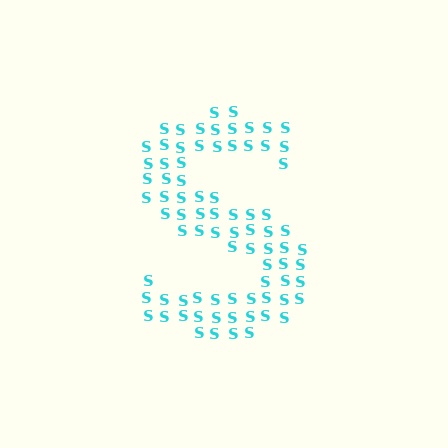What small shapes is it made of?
It is made of small letter S's.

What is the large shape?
The large shape is the letter S.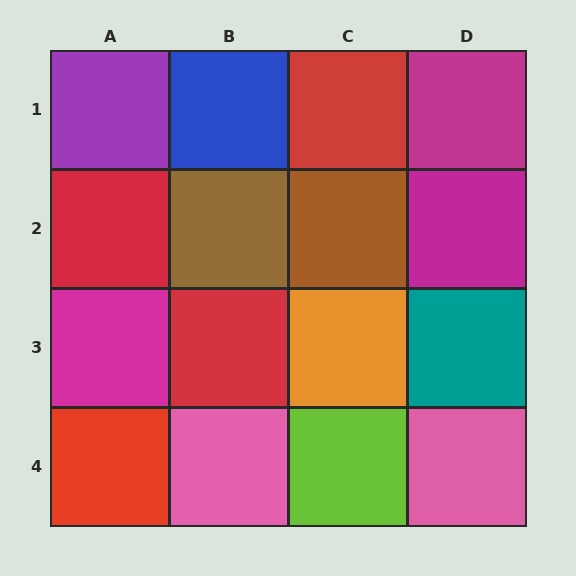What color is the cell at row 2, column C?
Brown.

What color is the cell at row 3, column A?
Magenta.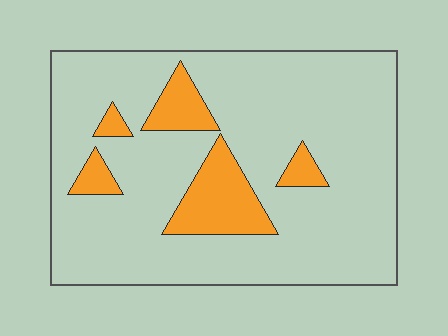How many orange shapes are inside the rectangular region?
5.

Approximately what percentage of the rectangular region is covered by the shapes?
Approximately 15%.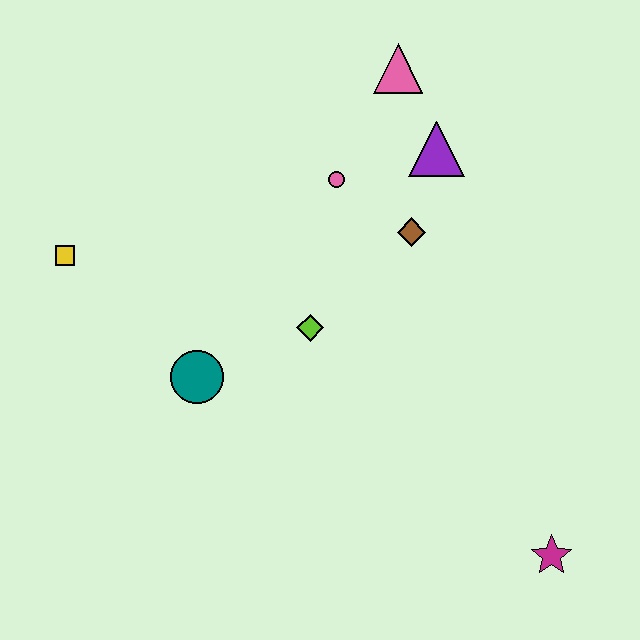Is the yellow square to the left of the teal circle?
Yes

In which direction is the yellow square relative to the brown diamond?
The yellow square is to the left of the brown diamond.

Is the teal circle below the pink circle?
Yes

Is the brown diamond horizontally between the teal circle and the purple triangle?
Yes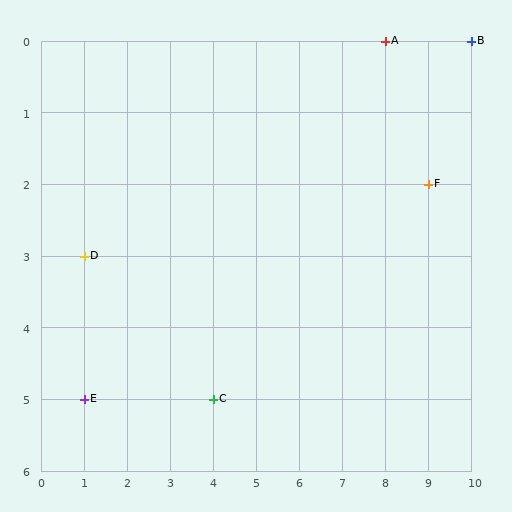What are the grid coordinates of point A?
Point A is at grid coordinates (8, 0).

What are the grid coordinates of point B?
Point B is at grid coordinates (10, 0).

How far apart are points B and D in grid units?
Points B and D are 9 columns and 3 rows apart (about 9.5 grid units diagonally).